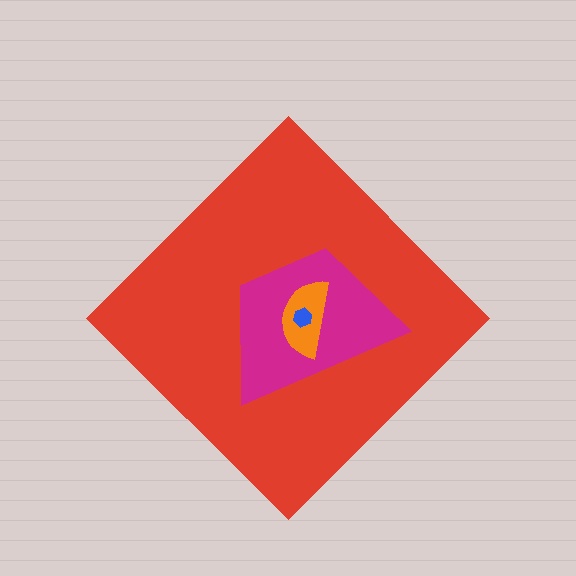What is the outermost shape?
The red diamond.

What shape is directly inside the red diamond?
The magenta trapezoid.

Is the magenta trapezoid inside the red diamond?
Yes.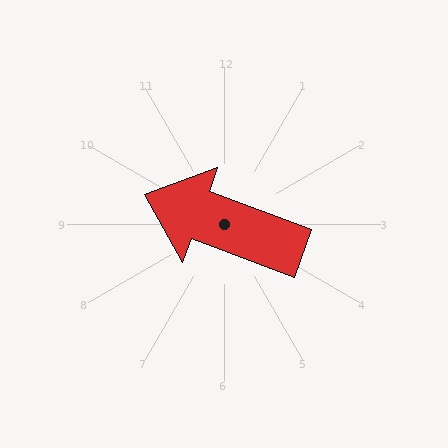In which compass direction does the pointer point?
West.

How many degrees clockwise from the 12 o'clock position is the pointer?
Approximately 290 degrees.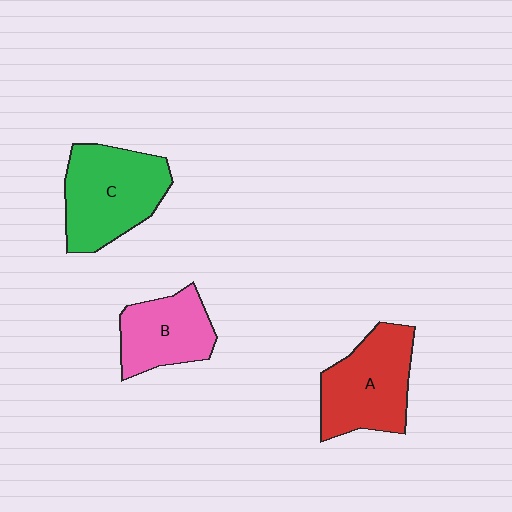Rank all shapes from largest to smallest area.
From largest to smallest: C (green), A (red), B (pink).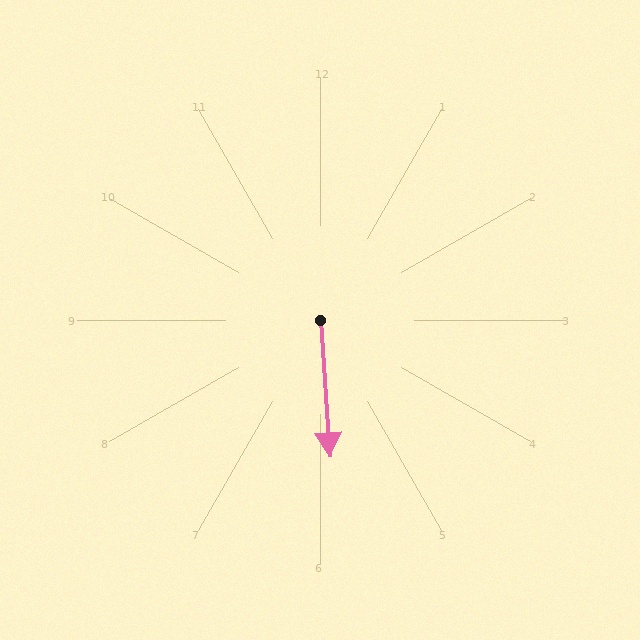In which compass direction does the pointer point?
South.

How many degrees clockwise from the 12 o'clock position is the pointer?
Approximately 176 degrees.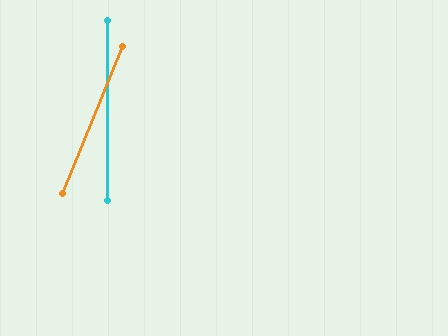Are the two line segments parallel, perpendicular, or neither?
Neither parallel nor perpendicular — they differ by about 22°.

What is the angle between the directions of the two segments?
Approximately 22 degrees.